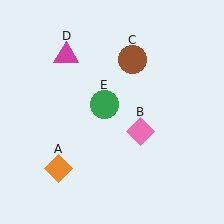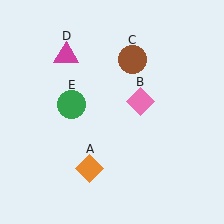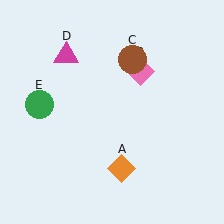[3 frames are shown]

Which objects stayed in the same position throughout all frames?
Brown circle (object C) and magenta triangle (object D) remained stationary.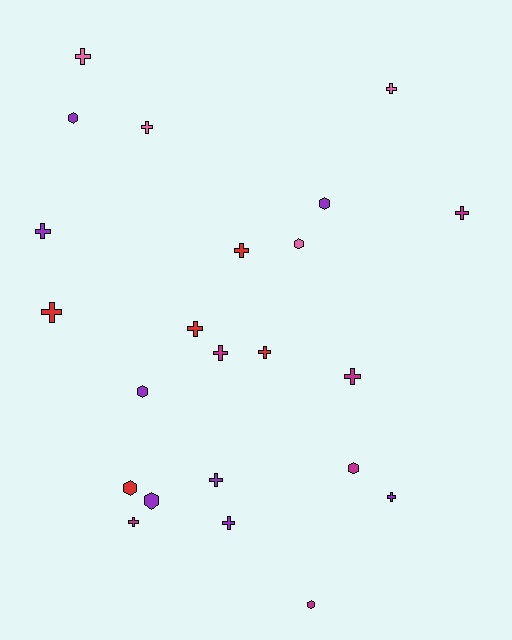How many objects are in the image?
There are 23 objects.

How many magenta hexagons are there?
There are 2 magenta hexagons.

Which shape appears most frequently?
Cross, with 15 objects.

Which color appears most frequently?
Purple, with 8 objects.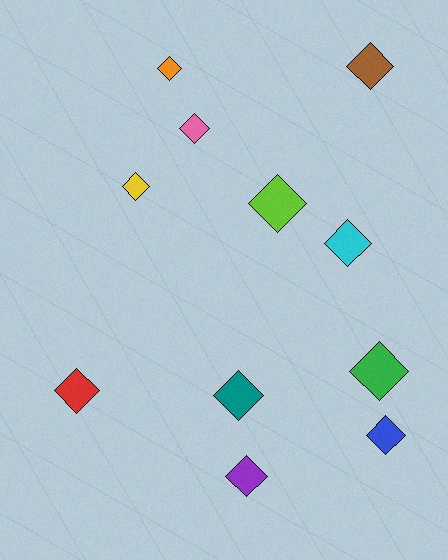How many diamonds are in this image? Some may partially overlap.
There are 11 diamonds.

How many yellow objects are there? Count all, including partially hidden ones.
There is 1 yellow object.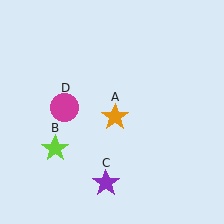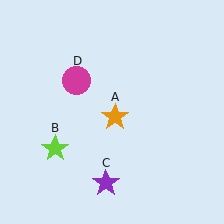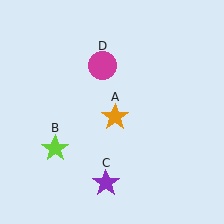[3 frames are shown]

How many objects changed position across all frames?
1 object changed position: magenta circle (object D).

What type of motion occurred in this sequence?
The magenta circle (object D) rotated clockwise around the center of the scene.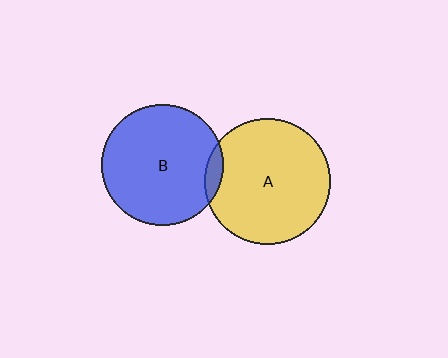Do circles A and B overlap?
Yes.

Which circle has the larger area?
Circle A (yellow).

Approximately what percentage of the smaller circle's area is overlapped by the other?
Approximately 5%.